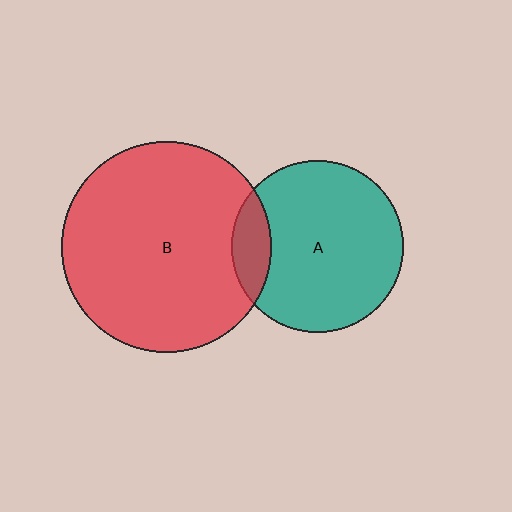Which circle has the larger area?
Circle B (red).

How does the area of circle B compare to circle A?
Approximately 1.5 times.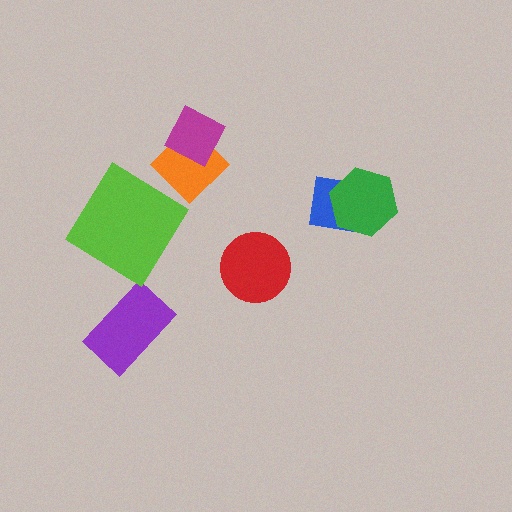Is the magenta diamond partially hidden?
No, no other shape covers it.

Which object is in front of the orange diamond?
The magenta diamond is in front of the orange diamond.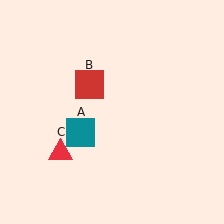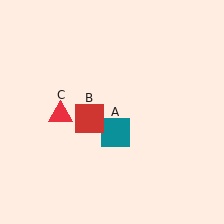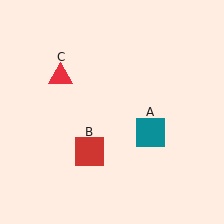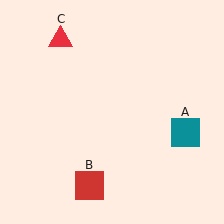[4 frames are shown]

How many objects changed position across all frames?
3 objects changed position: teal square (object A), red square (object B), red triangle (object C).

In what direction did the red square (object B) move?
The red square (object B) moved down.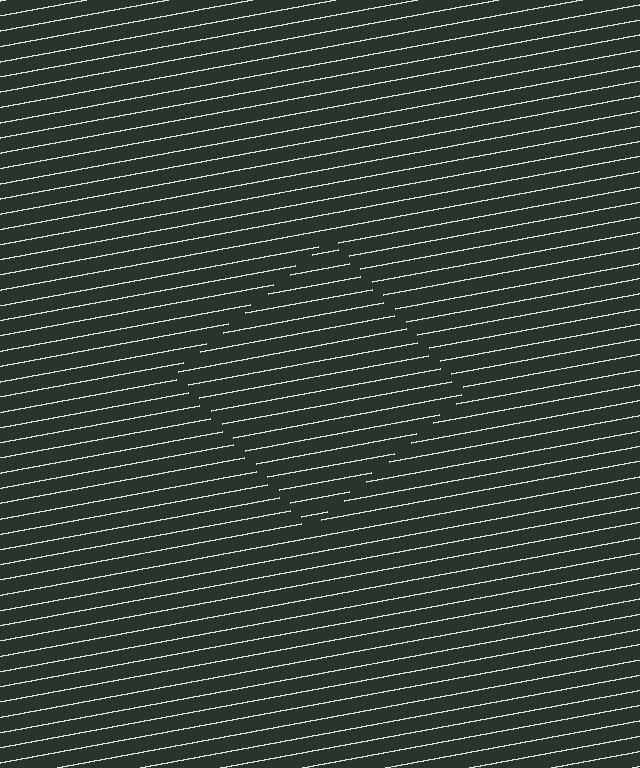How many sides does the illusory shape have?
4 sides — the line-ends trace a square.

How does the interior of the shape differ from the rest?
The interior of the shape contains the same grating, shifted by half a period — the contour is defined by the phase discontinuity where line-ends from the inner and outer gratings abut.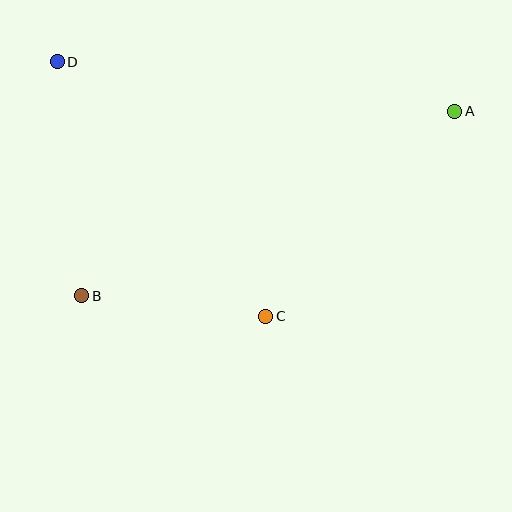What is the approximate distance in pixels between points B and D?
The distance between B and D is approximately 235 pixels.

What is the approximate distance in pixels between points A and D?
The distance between A and D is approximately 400 pixels.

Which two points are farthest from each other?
Points A and B are farthest from each other.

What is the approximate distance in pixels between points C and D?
The distance between C and D is approximately 329 pixels.